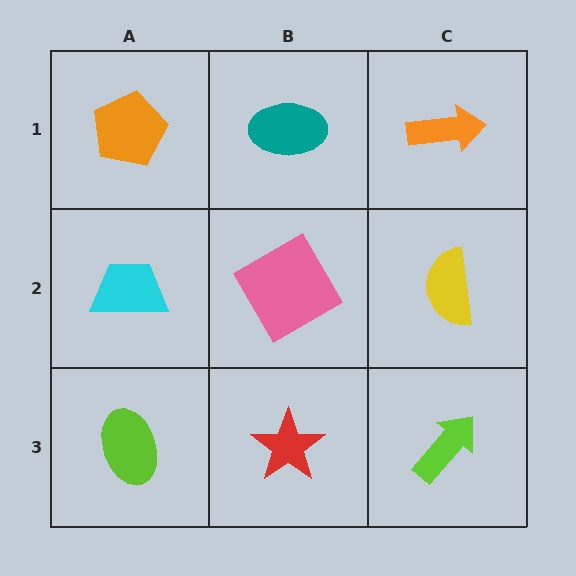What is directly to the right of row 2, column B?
A yellow semicircle.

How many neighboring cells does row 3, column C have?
2.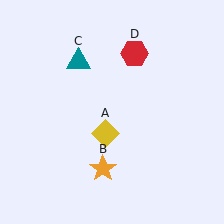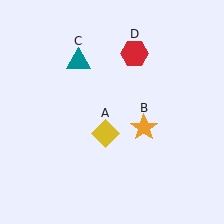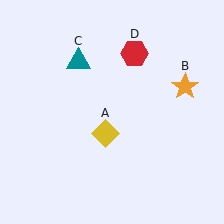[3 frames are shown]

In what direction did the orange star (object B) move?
The orange star (object B) moved up and to the right.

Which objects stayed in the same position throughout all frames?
Yellow diamond (object A) and teal triangle (object C) and red hexagon (object D) remained stationary.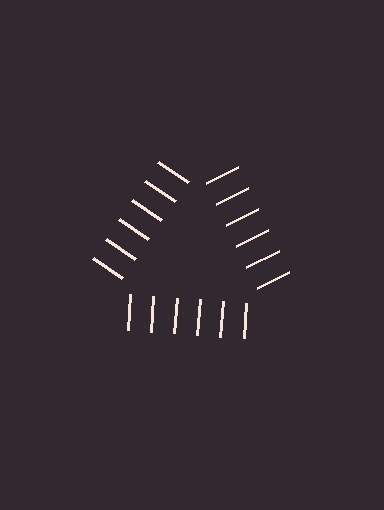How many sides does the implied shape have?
3 sides — the line-ends trace a triangle.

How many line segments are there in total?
18 — 6 along each of the 3 edges.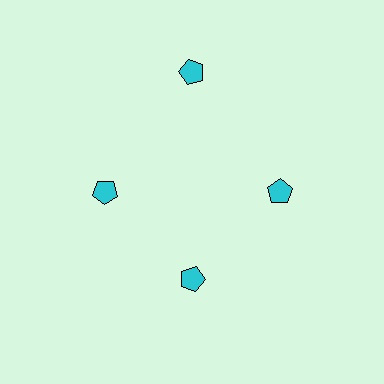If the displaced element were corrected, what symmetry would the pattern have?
It would have 4-fold rotational symmetry — the pattern would map onto itself every 90 degrees.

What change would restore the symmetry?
The symmetry would be restored by moving it inward, back onto the ring so that all 4 pentagons sit at equal angles and equal distance from the center.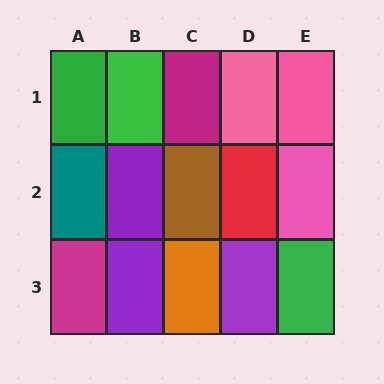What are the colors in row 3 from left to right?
Magenta, purple, orange, purple, green.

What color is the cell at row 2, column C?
Brown.